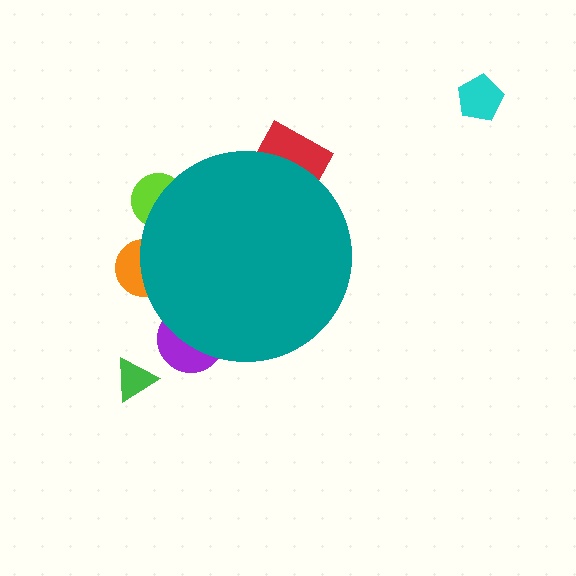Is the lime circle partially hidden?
Yes, the lime circle is partially hidden behind the teal circle.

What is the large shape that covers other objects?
A teal circle.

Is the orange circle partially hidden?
Yes, the orange circle is partially hidden behind the teal circle.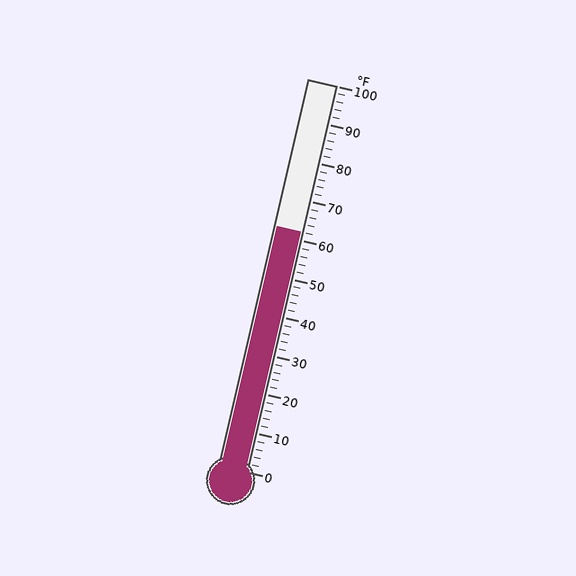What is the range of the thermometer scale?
The thermometer scale ranges from 0°F to 100°F.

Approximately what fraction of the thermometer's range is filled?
The thermometer is filled to approximately 60% of its range.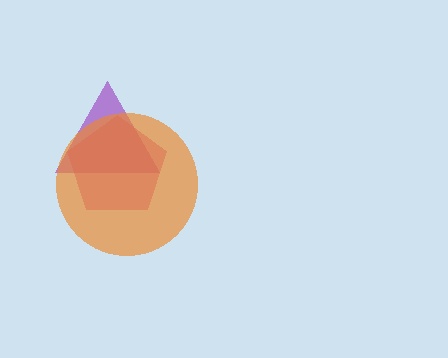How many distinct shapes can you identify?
There are 3 distinct shapes: a purple triangle, a magenta pentagon, an orange circle.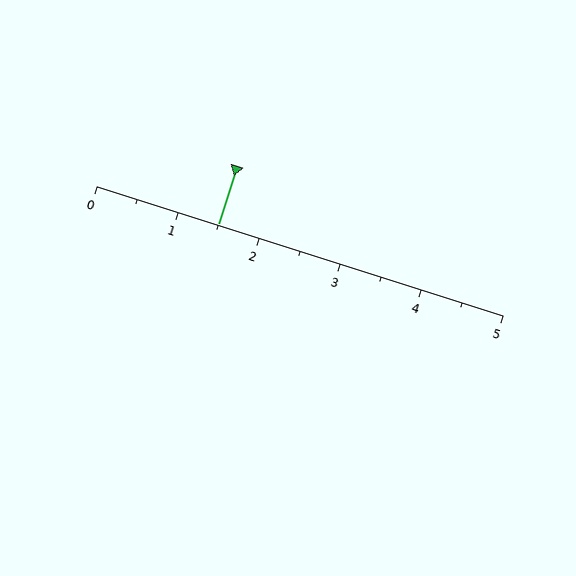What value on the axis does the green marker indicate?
The marker indicates approximately 1.5.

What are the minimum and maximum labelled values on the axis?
The axis runs from 0 to 5.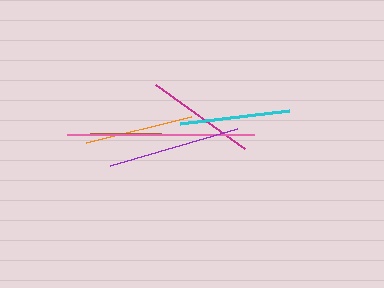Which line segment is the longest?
The pink line is the longest at approximately 187 pixels.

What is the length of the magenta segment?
The magenta segment is approximately 109 pixels long.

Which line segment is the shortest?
The brown line is the shortest at approximately 71 pixels.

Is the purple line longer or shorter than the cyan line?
The purple line is longer than the cyan line.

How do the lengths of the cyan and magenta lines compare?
The cyan and magenta lines are approximately the same length.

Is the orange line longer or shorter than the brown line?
The orange line is longer than the brown line.